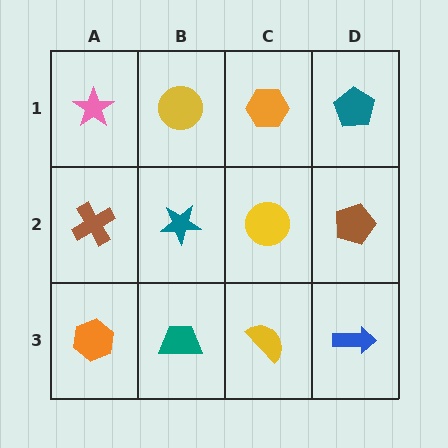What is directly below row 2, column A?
An orange hexagon.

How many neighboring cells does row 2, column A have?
3.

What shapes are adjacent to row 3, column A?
A brown cross (row 2, column A), a teal trapezoid (row 3, column B).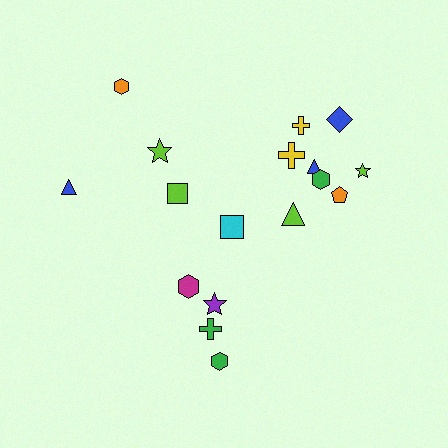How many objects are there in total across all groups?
There are 17 objects.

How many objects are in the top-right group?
There are 8 objects.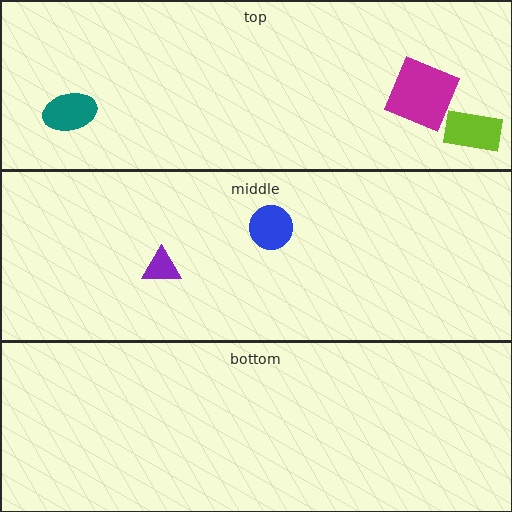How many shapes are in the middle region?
2.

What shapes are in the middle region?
The purple triangle, the blue circle.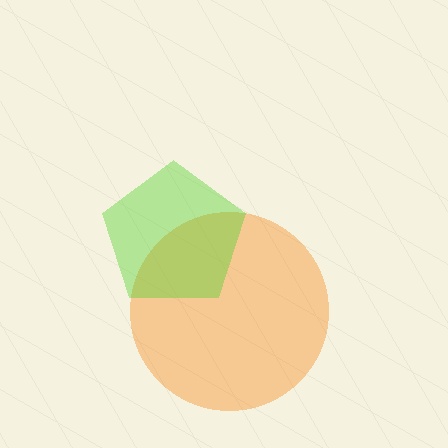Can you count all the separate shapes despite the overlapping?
Yes, there are 2 separate shapes.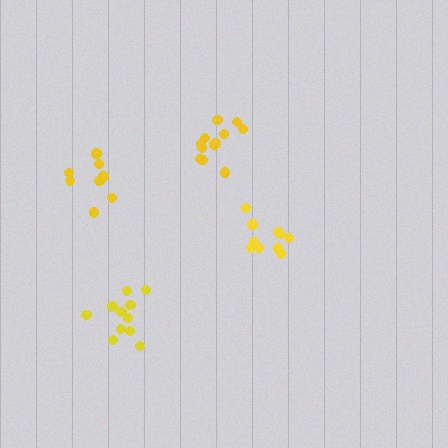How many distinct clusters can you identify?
There are 4 distinct clusters.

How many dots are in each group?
Group 1: 8 dots, Group 2: 10 dots, Group 3: 11 dots, Group 4: 12 dots (41 total).